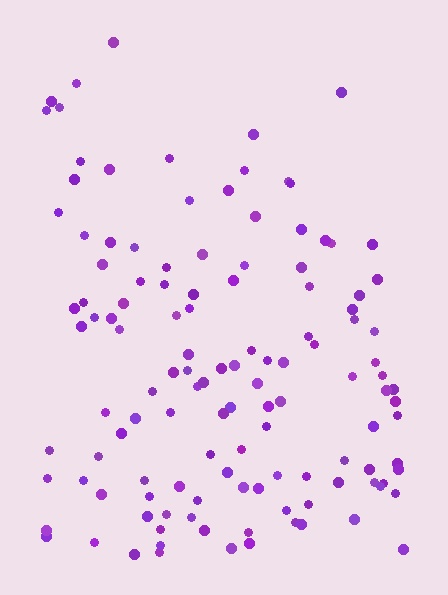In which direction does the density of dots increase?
From top to bottom, with the bottom side densest.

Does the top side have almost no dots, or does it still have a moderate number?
Still a moderate number, just noticeably fewer than the bottom.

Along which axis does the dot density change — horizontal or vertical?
Vertical.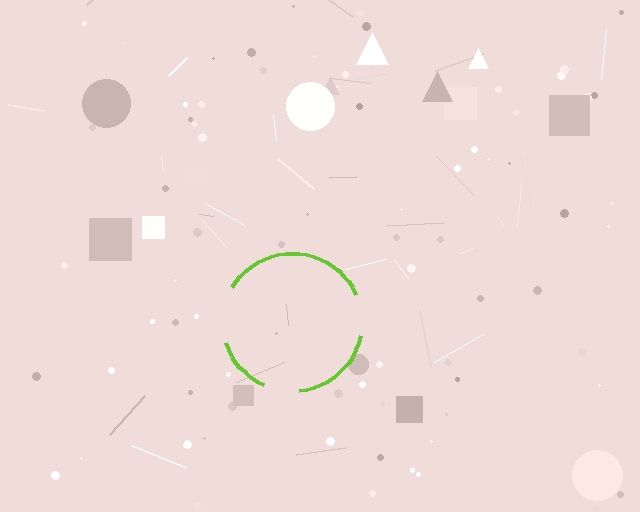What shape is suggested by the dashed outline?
The dashed outline suggests a circle.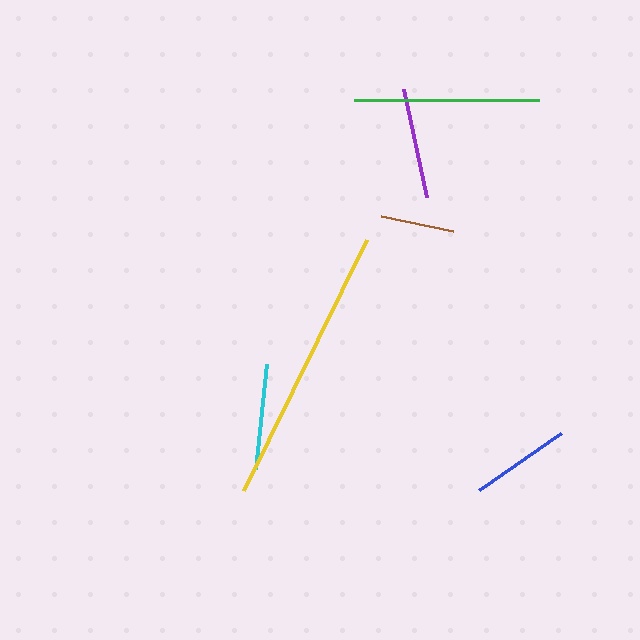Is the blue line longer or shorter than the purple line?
The purple line is longer than the blue line.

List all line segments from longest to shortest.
From longest to shortest: yellow, green, purple, cyan, blue, brown.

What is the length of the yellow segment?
The yellow segment is approximately 279 pixels long.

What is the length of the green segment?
The green segment is approximately 185 pixels long.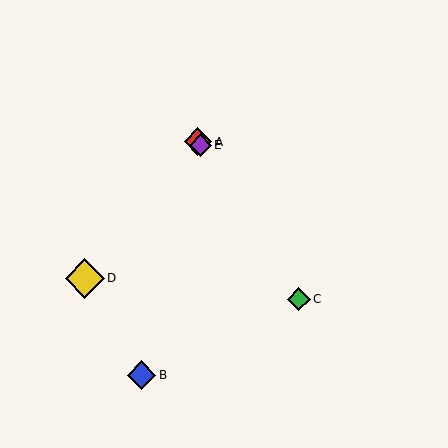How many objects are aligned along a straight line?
3 objects (A, C, E) are aligned along a straight line.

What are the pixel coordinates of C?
Object C is at (299, 299).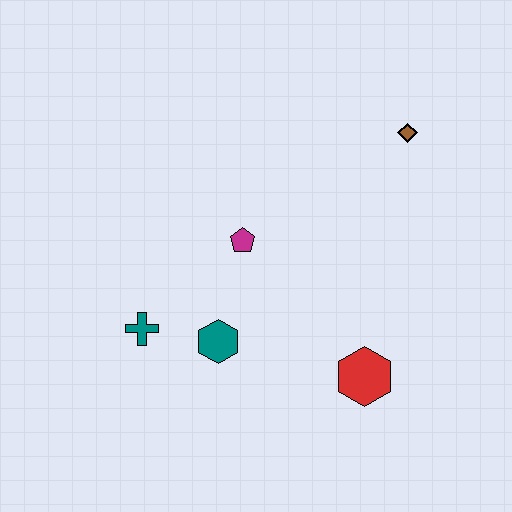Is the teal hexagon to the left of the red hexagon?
Yes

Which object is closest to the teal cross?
The teal hexagon is closest to the teal cross.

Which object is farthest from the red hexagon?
The brown diamond is farthest from the red hexagon.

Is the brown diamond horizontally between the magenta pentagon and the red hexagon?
No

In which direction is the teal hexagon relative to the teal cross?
The teal hexagon is to the right of the teal cross.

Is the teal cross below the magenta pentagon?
Yes